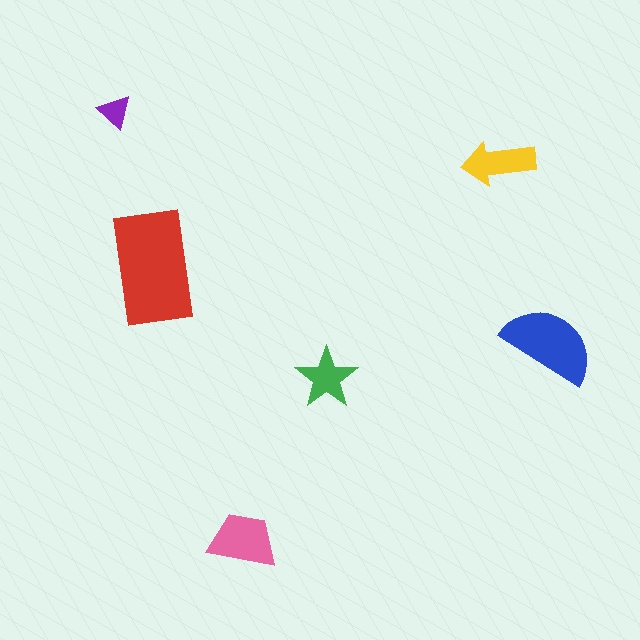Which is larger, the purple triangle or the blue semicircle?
The blue semicircle.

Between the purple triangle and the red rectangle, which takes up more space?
The red rectangle.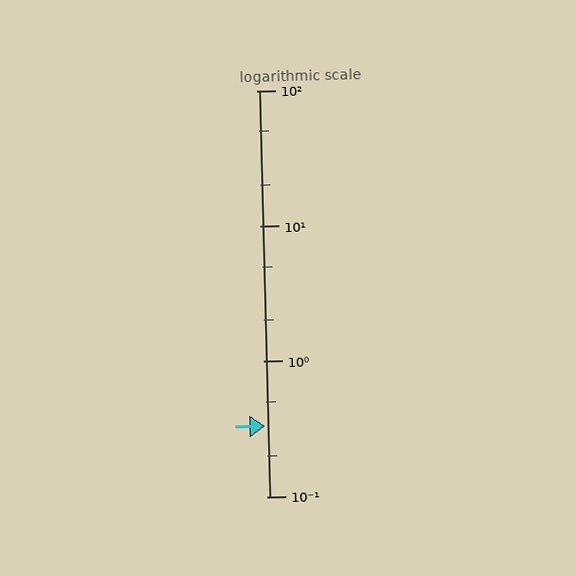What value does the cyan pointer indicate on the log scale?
The pointer indicates approximately 0.33.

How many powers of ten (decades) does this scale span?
The scale spans 3 decades, from 0.1 to 100.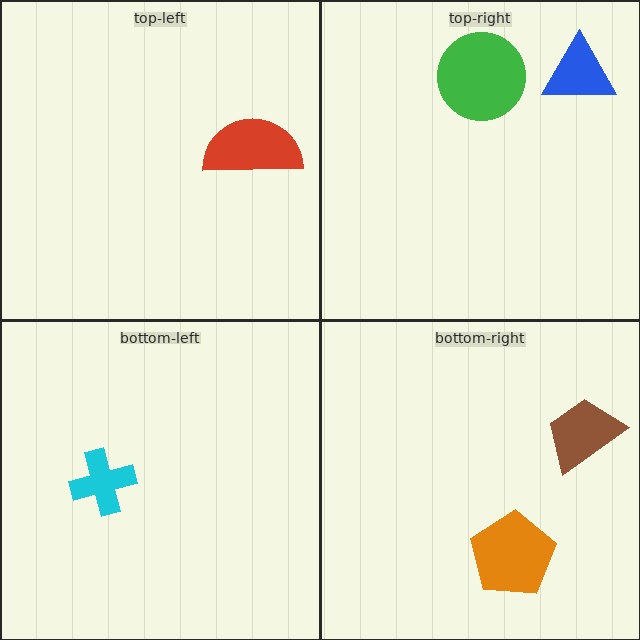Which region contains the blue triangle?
The top-right region.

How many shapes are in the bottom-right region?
2.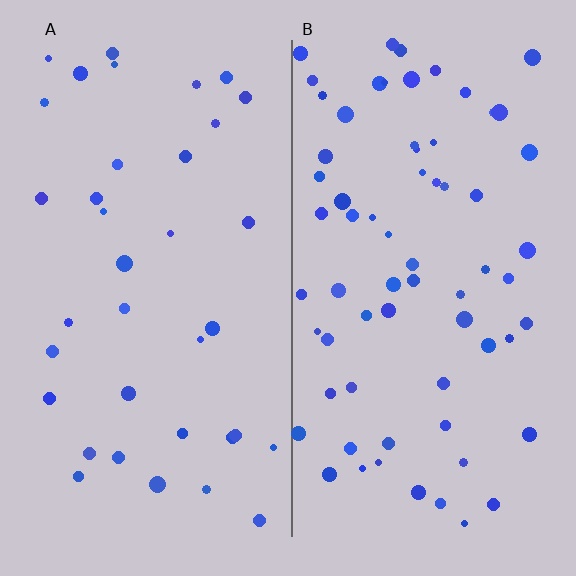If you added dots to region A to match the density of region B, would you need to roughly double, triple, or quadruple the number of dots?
Approximately double.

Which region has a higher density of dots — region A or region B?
B (the right).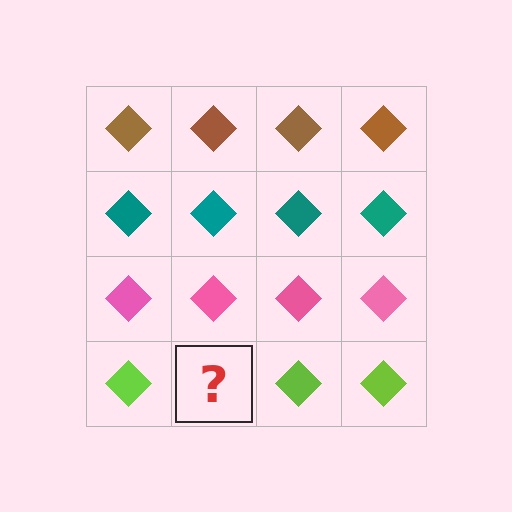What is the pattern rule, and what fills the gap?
The rule is that each row has a consistent color. The gap should be filled with a lime diamond.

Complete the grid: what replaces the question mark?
The question mark should be replaced with a lime diamond.